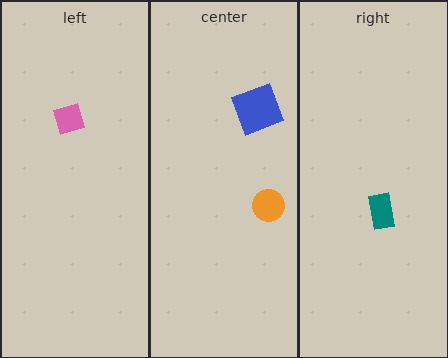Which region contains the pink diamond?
The left region.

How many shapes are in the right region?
1.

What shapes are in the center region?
The blue square, the orange circle.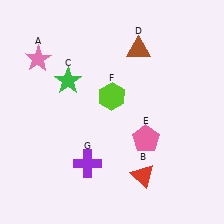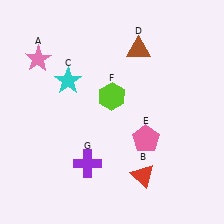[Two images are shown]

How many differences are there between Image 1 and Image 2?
There is 1 difference between the two images.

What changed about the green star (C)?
In Image 1, C is green. In Image 2, it changed to cyan.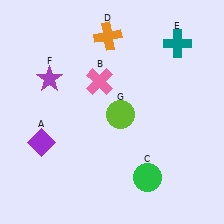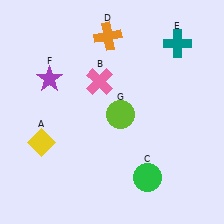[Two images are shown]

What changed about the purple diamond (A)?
In Image 1, A is purple. In Image 2, it changed to yellow.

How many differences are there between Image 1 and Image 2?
There is 1 difference between the two images.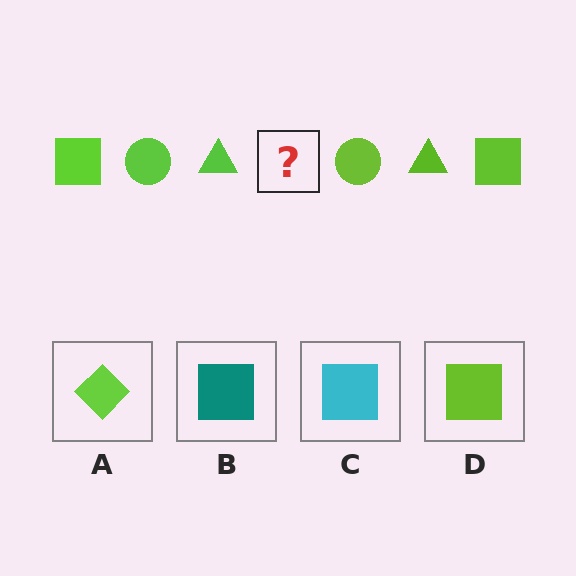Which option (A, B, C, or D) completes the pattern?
D.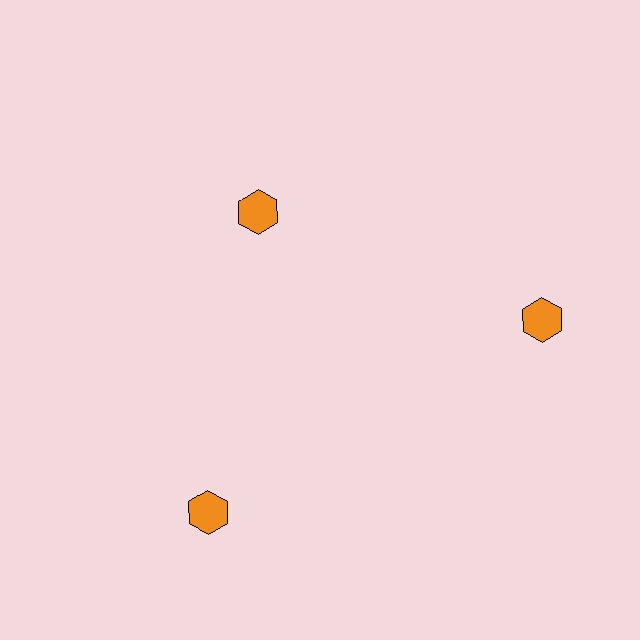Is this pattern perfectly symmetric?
No. The 3 orange hexagons are arranged in a ring, but one element near the 11 o'clock position is pulled inward toward the center, breaking the 3-fold rotational symmetry.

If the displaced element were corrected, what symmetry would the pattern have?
It would have 3-fold rotational symmetry — the pattern would map onto itself every 120 degrees.